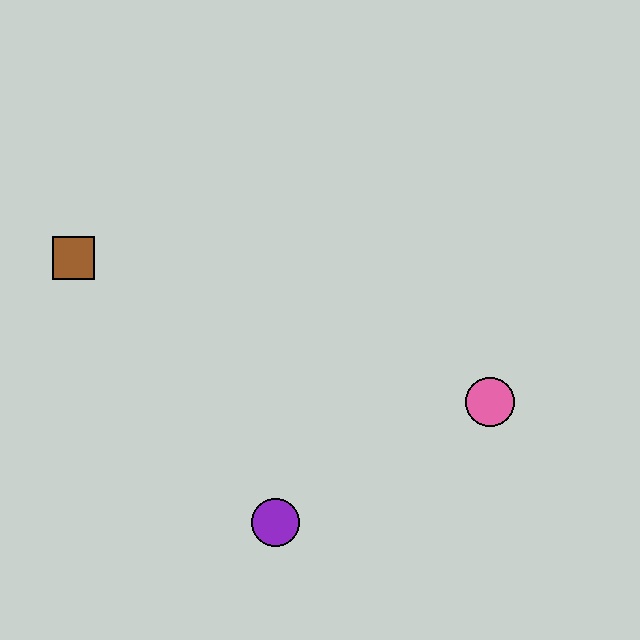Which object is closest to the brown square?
The purple circle is closest to the brown square.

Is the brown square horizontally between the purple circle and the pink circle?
No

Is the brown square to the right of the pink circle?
No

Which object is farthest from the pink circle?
The brown square is farthest from the pink circle.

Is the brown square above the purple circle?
Yes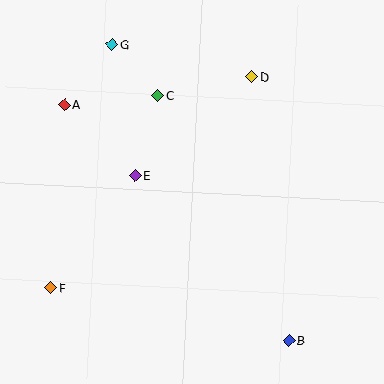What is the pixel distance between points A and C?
The distance between A and C is 93 pixels.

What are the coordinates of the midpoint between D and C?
The midpoint between D and C is at (205, 86).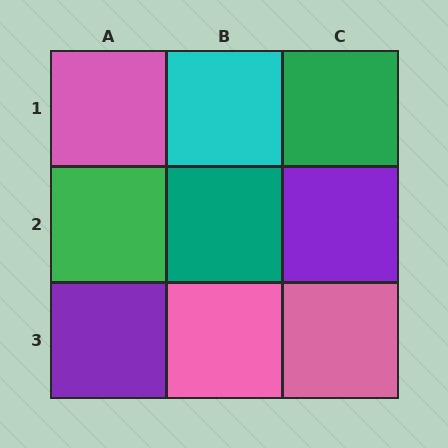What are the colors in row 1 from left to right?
Pink, cyan, green.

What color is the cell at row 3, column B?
Pink.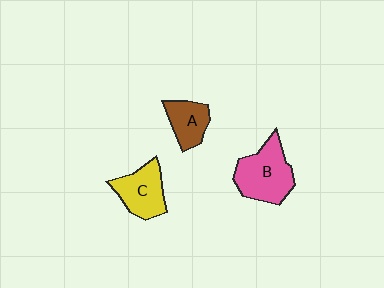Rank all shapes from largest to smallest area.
From largest to smallest: B (pink), C (yellow), A (brown).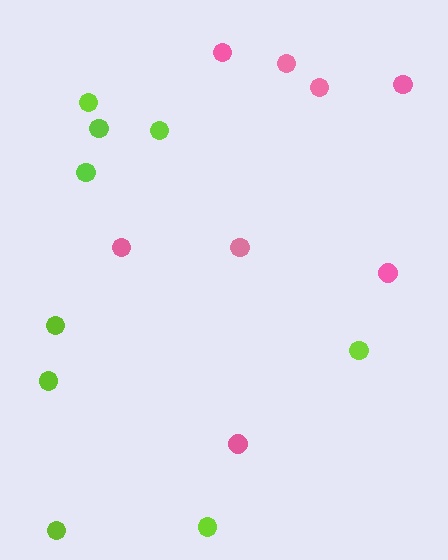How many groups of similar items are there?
There are 2 groups: one group of pink circles (8) and one group of lime circles (9).